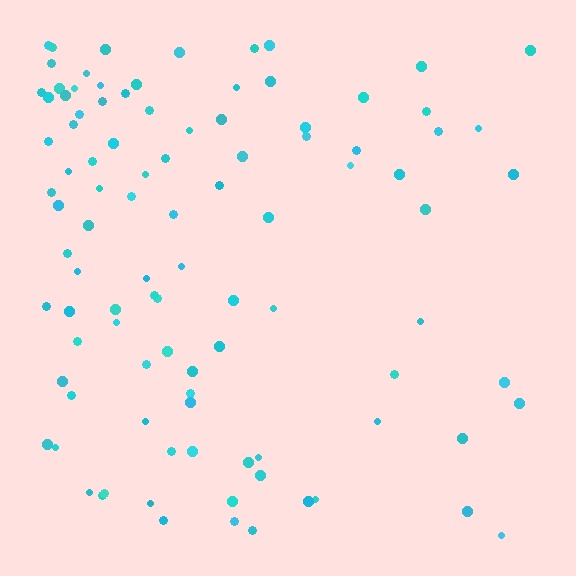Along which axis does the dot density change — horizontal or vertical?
Horizontal.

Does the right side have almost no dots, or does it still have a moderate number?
Still a moderate number, just noticeably fewer than the left.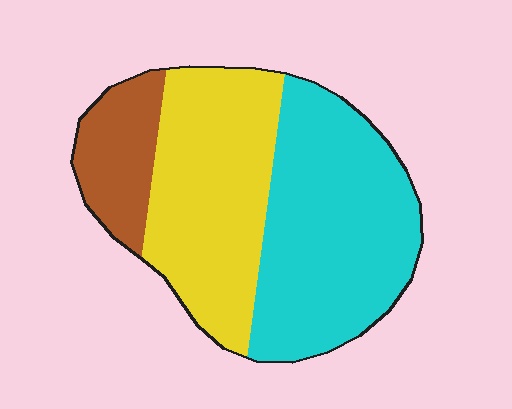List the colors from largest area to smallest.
From largest to smallest: cyan, yellow, brown.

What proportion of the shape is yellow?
Yellow takes up about two fifths (2/5) of the shape.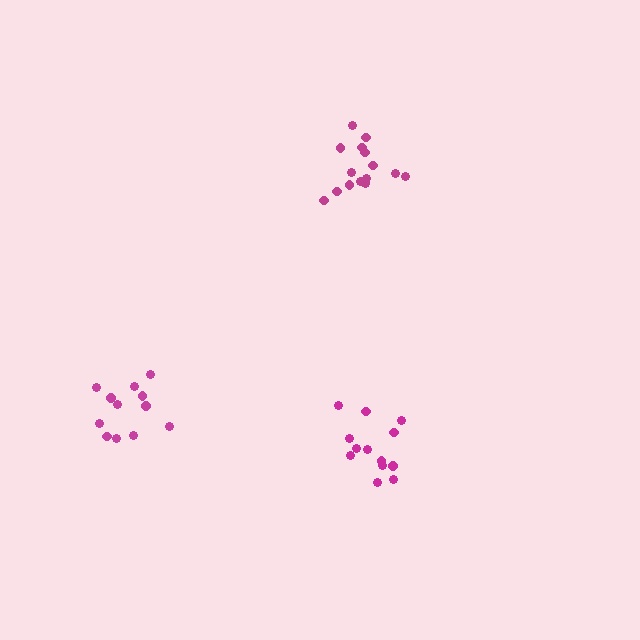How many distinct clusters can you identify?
There are 3 distinct clusters.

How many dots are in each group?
Group 1: 13 dots, Group 2: 15 dots, Group 3: 12 dots (40 total).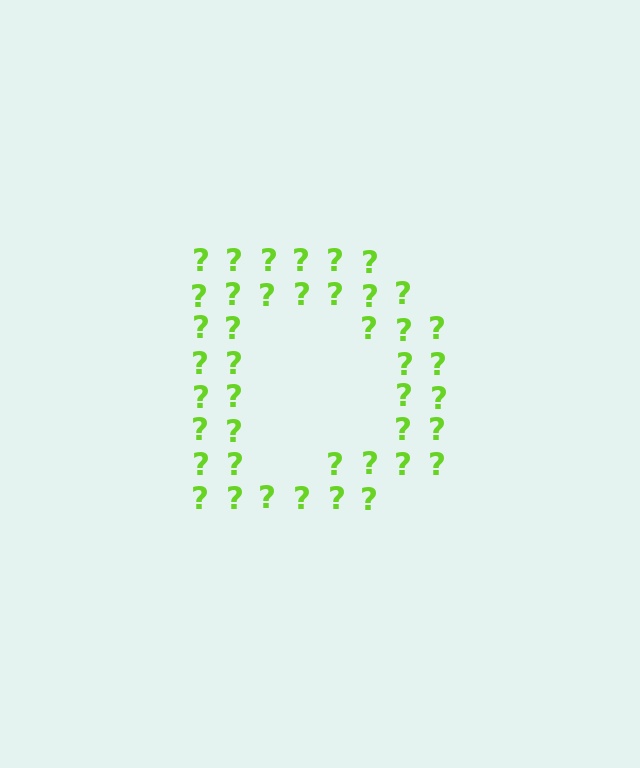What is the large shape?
The large shape is the letter D.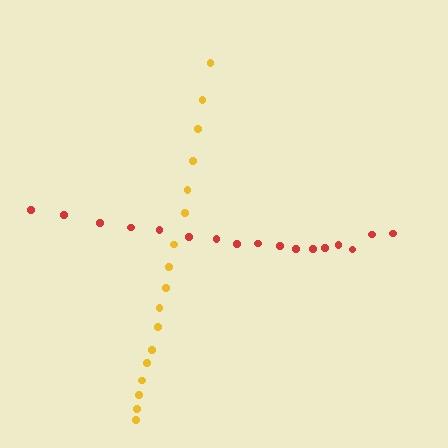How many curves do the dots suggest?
There are 2 distinct paths.